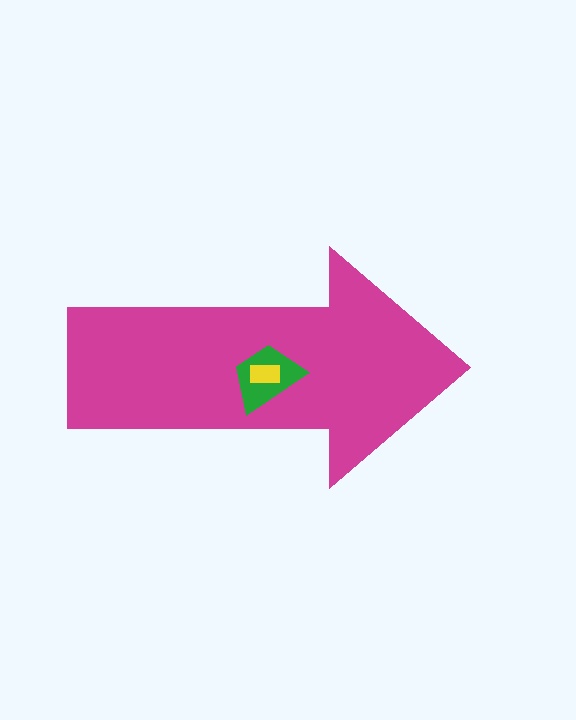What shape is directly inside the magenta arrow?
The green trapezoid.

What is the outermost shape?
The magenta arrow.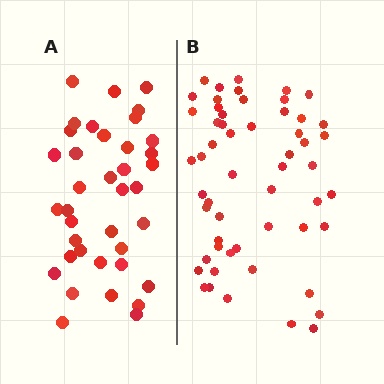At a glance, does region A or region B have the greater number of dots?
Region B (the right region) has more dots.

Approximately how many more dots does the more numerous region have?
Region B has approximately 15 more dots than region A.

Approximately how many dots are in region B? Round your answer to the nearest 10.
About 60 dots. (The exact count is 55, which rounds to 60.)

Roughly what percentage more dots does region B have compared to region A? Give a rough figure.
About 45% more.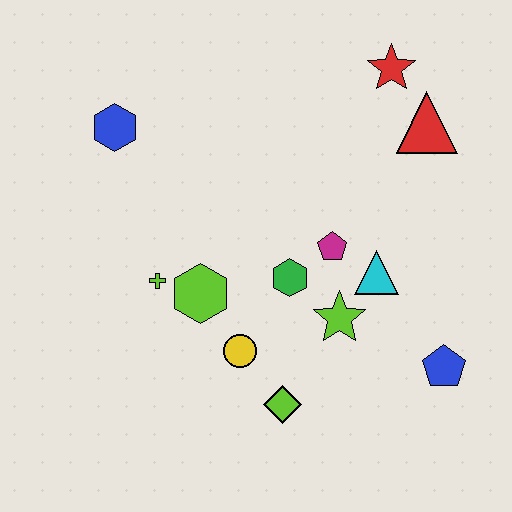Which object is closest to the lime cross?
The lime hexagon is closest to the lime cross.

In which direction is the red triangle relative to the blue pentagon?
The red triangle is above the blue pentagon.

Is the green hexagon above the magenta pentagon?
No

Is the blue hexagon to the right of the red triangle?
No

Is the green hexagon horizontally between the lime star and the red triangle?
No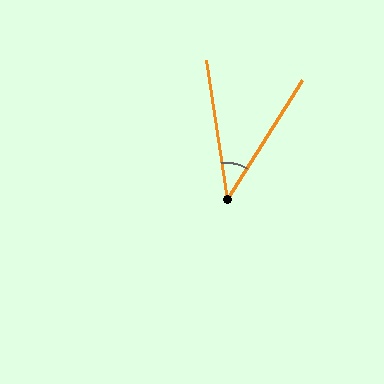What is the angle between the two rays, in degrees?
Approximately 41 degrees.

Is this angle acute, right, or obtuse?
It is acute.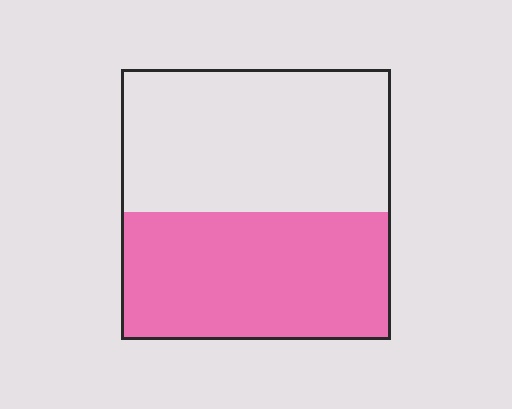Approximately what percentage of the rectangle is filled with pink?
Approximately 45%.